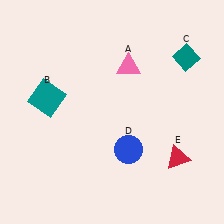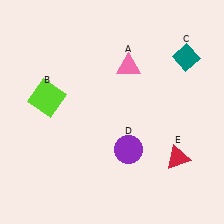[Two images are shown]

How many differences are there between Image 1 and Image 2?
There are 2 differences between the two images.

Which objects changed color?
B changed from teal to lime. D changed from blue to purple.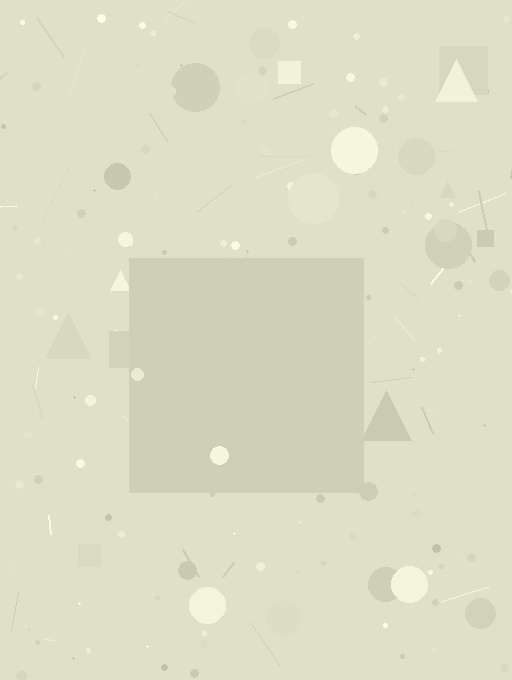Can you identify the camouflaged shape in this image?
The camouflaged shape is a square.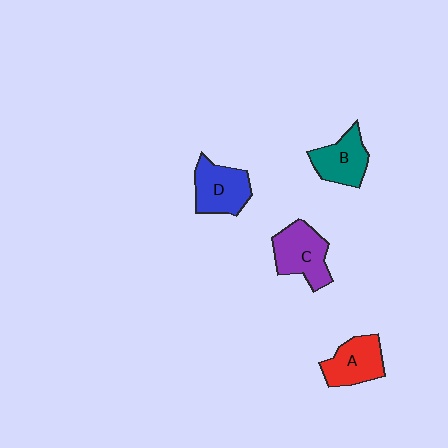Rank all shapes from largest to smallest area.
From largest to smallest: C (purple), D (blue), A (red), B (teal).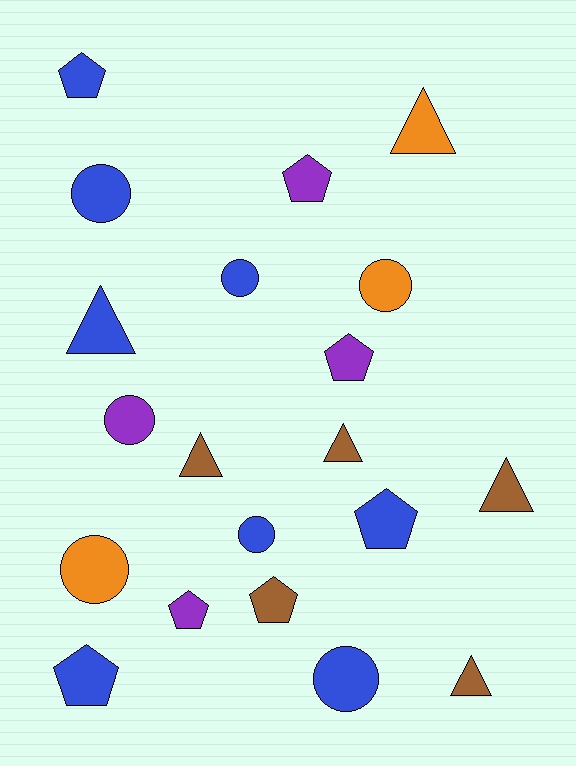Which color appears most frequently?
Blue, with 8 objects.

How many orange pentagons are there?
There are no orange pentagons.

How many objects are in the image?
There are 20 objects.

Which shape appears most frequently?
Pentagon, with 7 objects.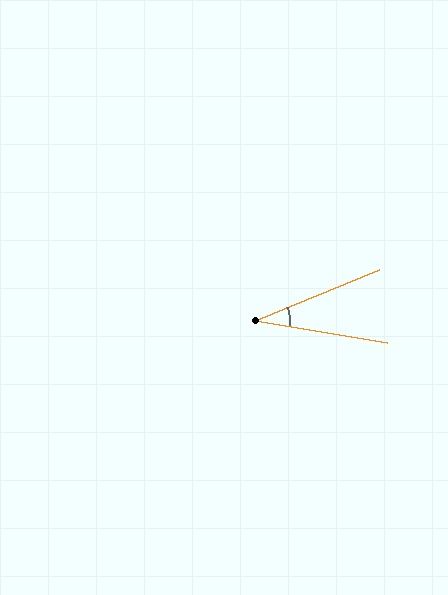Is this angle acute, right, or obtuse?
It is acute.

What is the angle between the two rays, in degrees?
Approximately 32 degrees.